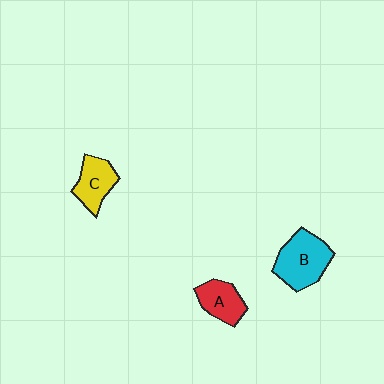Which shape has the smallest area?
Shape A (red).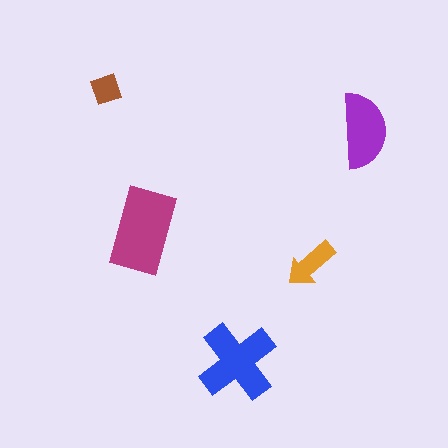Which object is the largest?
The magenta rectangle.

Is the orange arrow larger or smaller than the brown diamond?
Larger.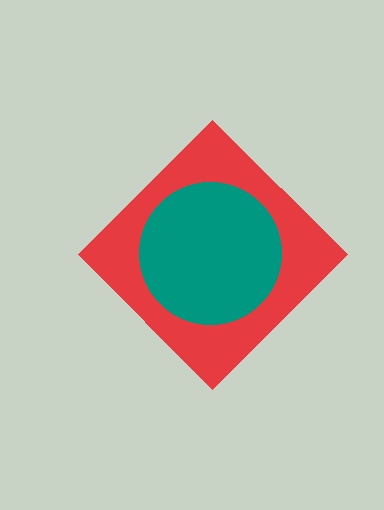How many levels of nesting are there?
2.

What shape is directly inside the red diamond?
The teal circle.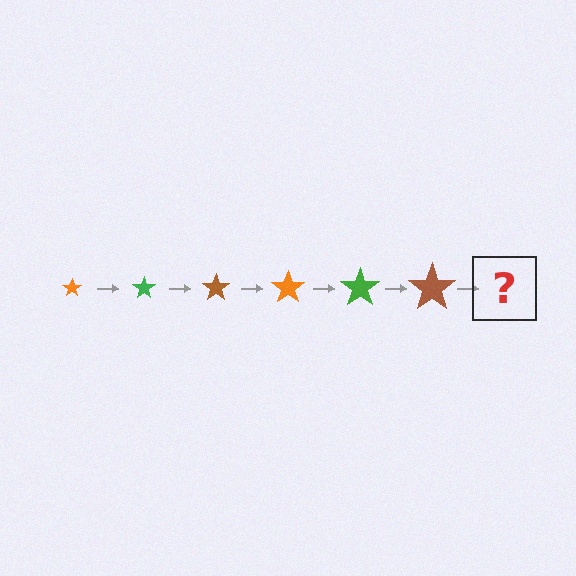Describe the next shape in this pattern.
It should be an orange star, larger than the previous one.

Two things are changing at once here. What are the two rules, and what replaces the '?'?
The two rules are that the star grows larger each step and the color cycles through orange, green, and brown. The '?' should be an orange star, larger than the previous one.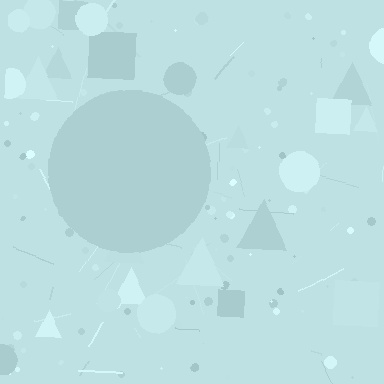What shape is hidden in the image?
A circle is hidden in the image.